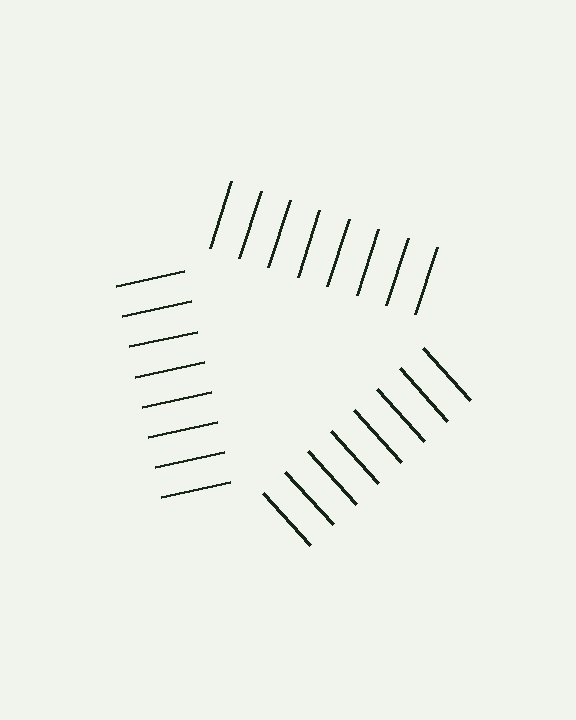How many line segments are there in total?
24 — 8 along each of the 3 edges.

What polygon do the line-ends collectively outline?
An illusory triangle — the line segments terminate on its edges but no continuous stroke is drawn.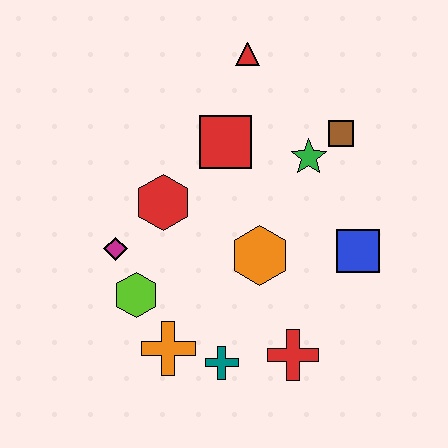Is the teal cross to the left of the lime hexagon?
No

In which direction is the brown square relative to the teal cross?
The brown square is above the teal cross.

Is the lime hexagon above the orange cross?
Yes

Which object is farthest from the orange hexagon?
The red triangle is farthest from the orange hexagon.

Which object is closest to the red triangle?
The red square is closest to the red triangle.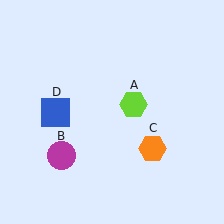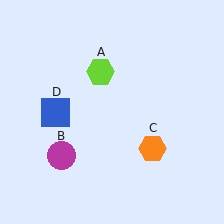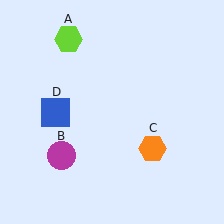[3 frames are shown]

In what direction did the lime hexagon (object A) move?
The lime hexagon (object A) moved up and to the left.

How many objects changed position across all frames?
1 object changed position: lime hexagon (object A).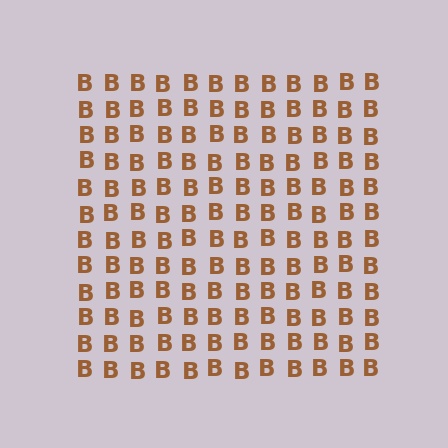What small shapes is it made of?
It is made of small letter B's.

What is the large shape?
The large shape is a square.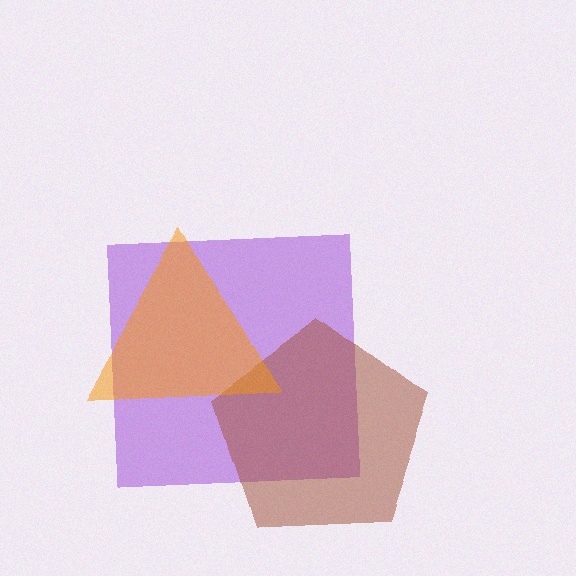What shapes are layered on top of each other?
The layered shapes are: a purple square, a brown pentagon, an orange triangle.